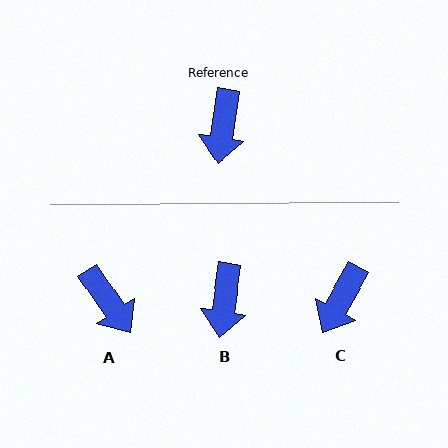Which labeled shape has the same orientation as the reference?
B.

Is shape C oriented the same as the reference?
No, it is off by about 20 degrees.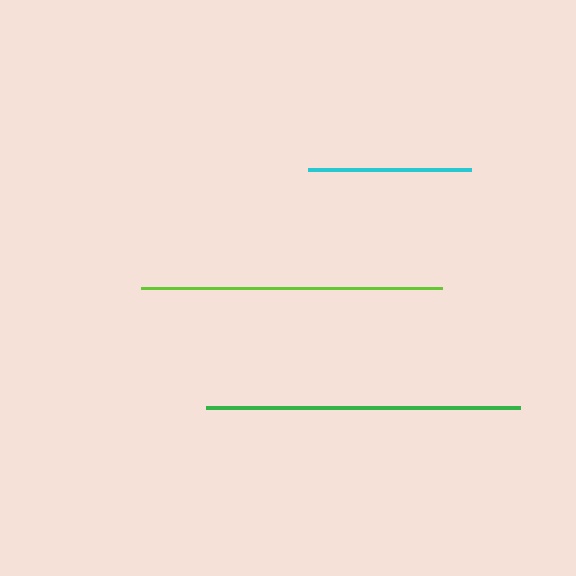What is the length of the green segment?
The green segment is approximately 314 pixels long.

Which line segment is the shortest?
The cyan line is the shortest at approximately 163 pixels.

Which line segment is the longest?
The green line is the longest at approximately 314 pixels.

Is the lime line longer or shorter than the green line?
The green line is longer than the lime line.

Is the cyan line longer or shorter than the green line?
The green line is longer than the cyan line.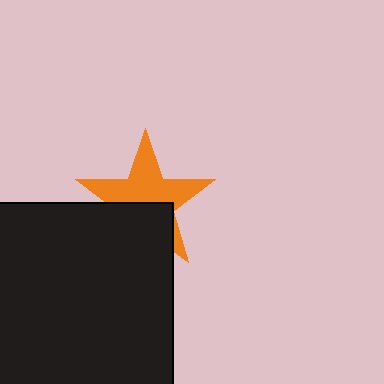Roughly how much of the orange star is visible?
About half of it is visible (roughly 59%).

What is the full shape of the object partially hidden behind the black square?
The partially hidden object is an orange star.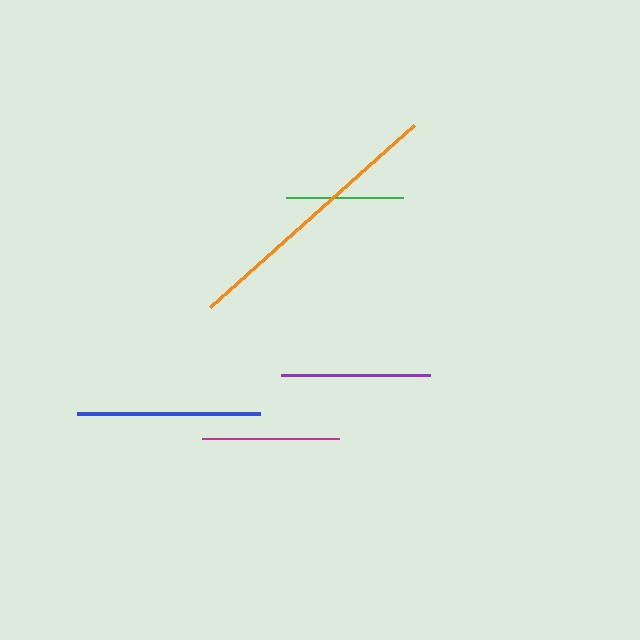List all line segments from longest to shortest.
From longest to shortest: orange, blue, purple, magenta, green.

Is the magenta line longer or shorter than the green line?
The magenta line is longer than the green line.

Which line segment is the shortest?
The green line is the shortest at approximately 116 pixels.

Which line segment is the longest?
The orange line is the longest at approximately 274 pixels.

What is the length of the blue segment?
The blue segment is approximately 184 pixels long.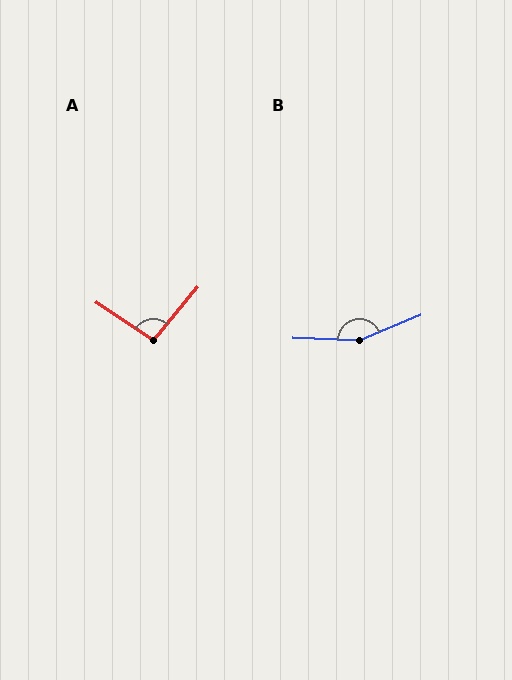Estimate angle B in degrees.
Approximately 155 degrees.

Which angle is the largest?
B, at approximately 155 degrees.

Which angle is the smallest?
A, at approximately 96 degrees.